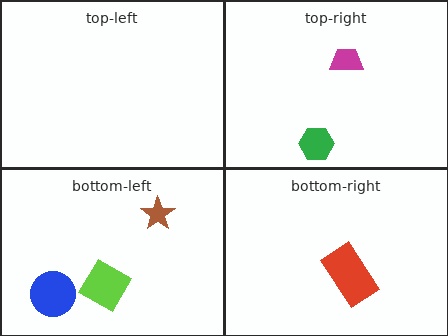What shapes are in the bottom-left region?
The brown star, the lime diamond, the blue circle.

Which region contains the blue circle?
The bottom-left region.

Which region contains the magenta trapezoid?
The top-right region.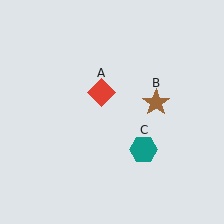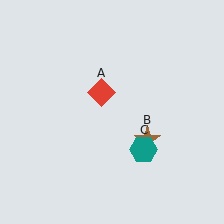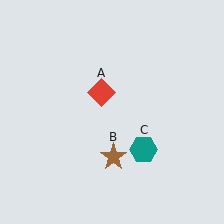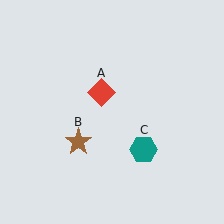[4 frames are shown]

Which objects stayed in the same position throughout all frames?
Red diamond (object A) and teal hexagon (object C) remained stationary.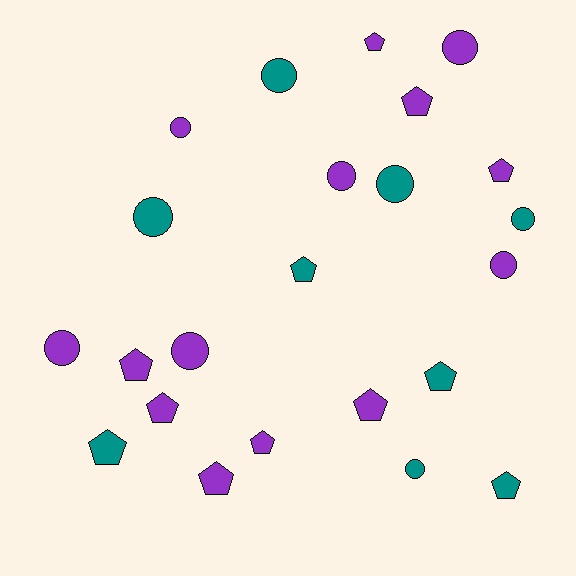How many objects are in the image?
There are 23 objects.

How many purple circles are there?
There are 6 purple circles.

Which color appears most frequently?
Purple, with 14 objects.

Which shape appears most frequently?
Pentagon, with 12 objects.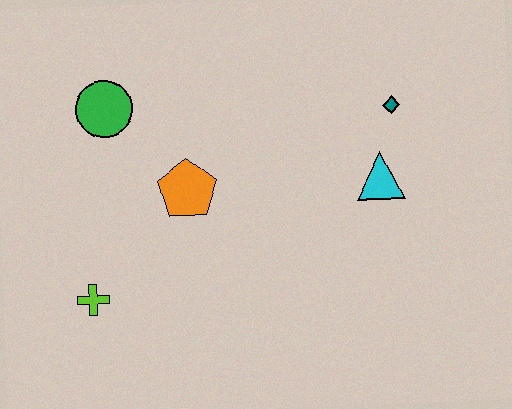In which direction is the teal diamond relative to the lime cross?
The teal diamond is to the right of the lime cross.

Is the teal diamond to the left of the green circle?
No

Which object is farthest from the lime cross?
The teal diamond is farthest from the lime cross.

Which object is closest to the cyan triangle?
The teal diamond is closest to the cyan triangle.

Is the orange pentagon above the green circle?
No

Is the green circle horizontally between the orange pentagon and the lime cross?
Yes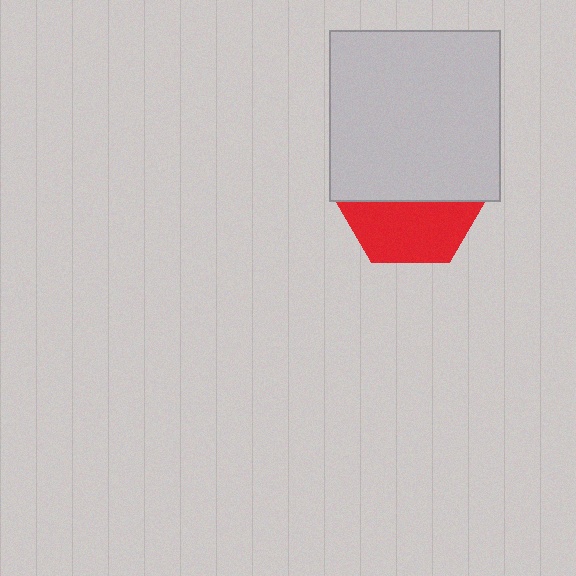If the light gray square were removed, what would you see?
You would see the complete red hexagon.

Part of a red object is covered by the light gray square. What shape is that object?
It is a hexagon.